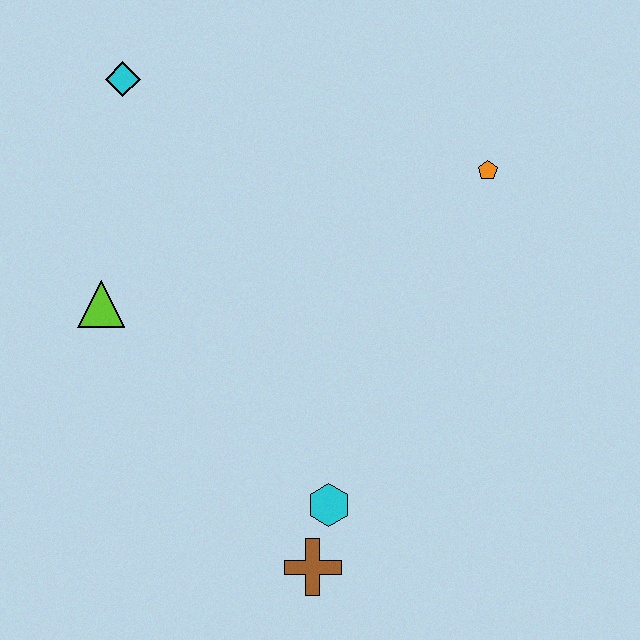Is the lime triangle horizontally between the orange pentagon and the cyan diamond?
No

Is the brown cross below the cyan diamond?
Yes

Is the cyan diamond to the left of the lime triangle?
No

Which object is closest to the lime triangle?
The cyan diamond is closest to the lime triangle.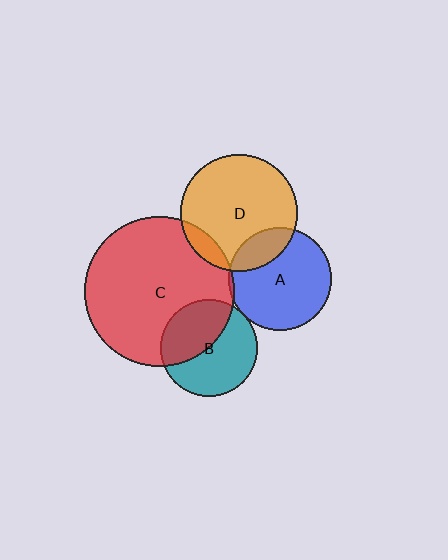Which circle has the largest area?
Circle C (red).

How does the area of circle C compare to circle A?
Approximately 2.1 times.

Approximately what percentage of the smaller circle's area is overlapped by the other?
Approximately 10%.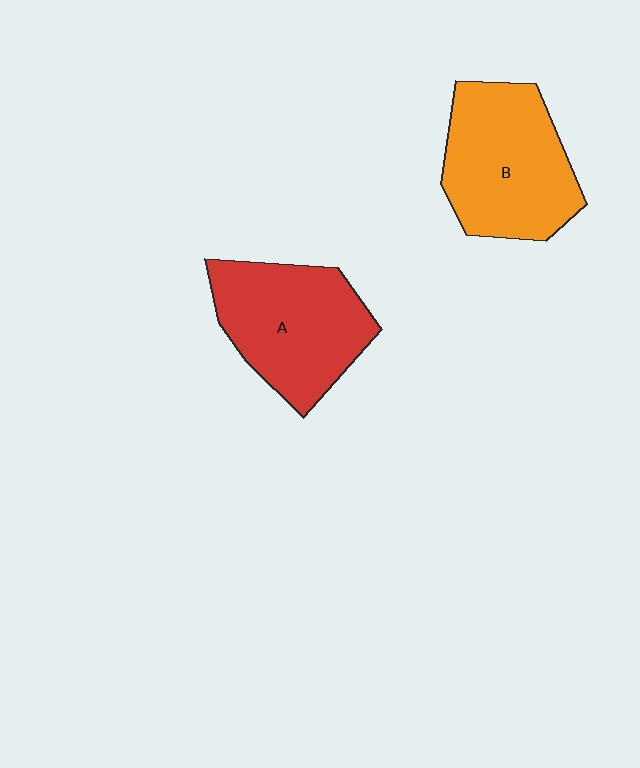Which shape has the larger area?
Shape B (orange).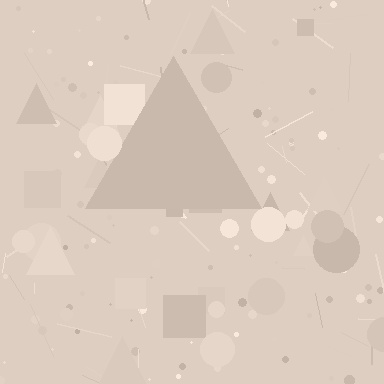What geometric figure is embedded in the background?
A triangle is embedded in the background.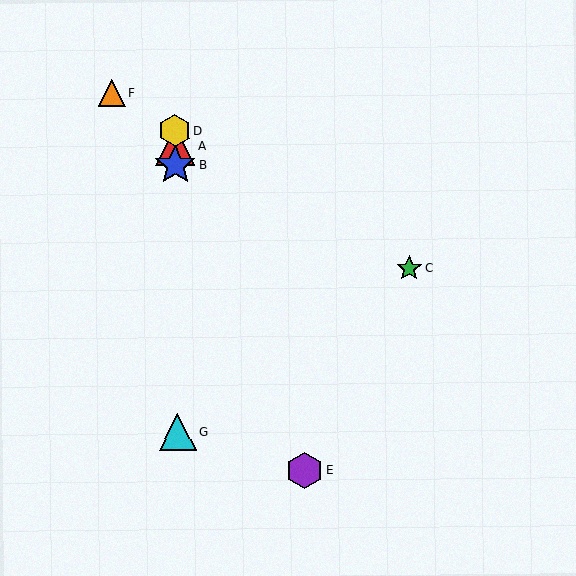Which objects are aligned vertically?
Objects A, B, D, G are aligned vertically.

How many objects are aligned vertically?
4 objects (A, B, D, G) are aligned vertically.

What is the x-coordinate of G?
Object G is at x≈178.